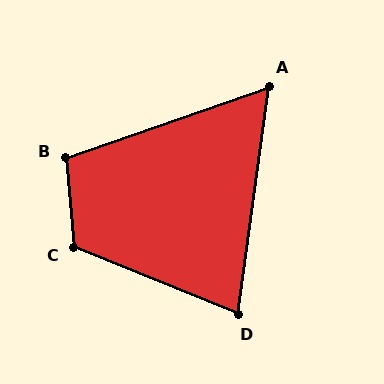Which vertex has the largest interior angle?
C, at approximately 117 degrees.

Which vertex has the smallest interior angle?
A, at approximately 63 degrees.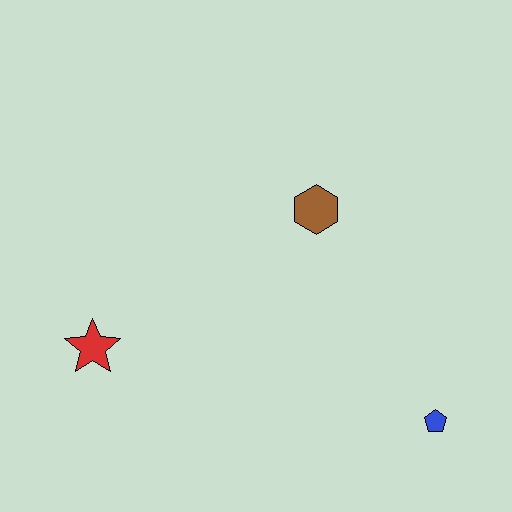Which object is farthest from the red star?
The blue pentagon is farthest from the red star.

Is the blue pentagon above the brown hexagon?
No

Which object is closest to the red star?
The brown hexagon is closest to the red star.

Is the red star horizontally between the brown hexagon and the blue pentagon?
No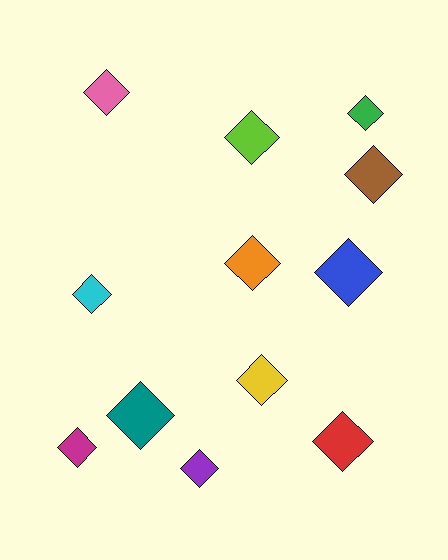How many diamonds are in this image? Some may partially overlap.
There are 12 diamonds.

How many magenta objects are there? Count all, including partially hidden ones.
There is 1 magenta object.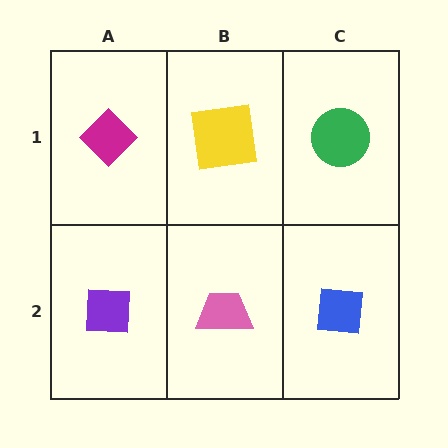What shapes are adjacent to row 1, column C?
A blue square (row 2, column C), a yellow square (row 1, column B).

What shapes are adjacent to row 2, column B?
A yellow square (row 1, column B), a purple square (row 2, column A), a blue square (row 2, column C).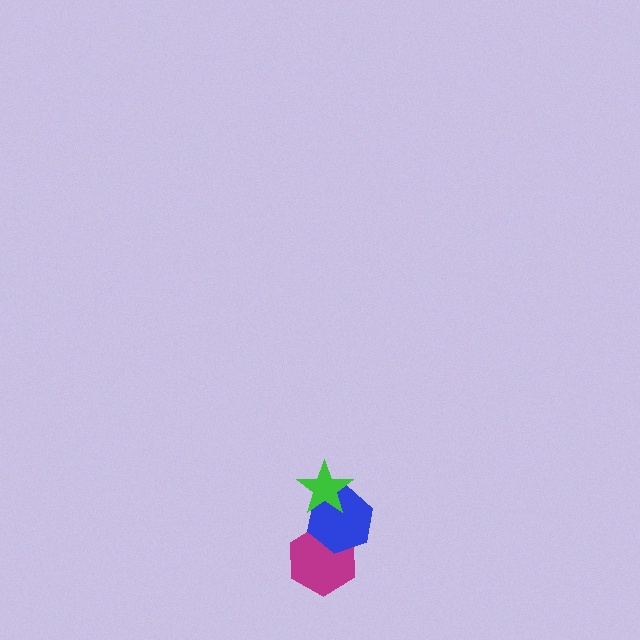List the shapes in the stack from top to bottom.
From top to bottom: the green star, the blue hexagon, the magenta hexagon.